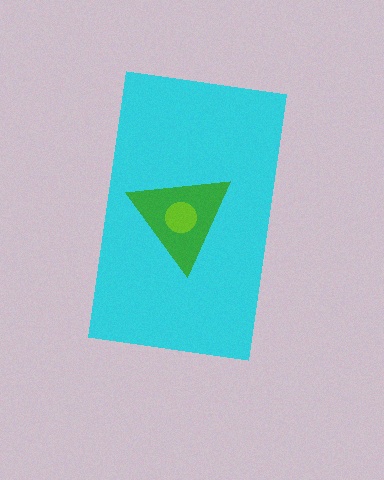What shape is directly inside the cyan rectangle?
The green triangle.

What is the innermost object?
The lime circle.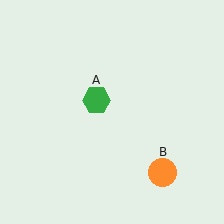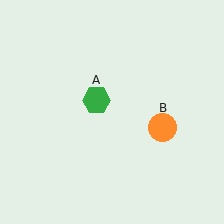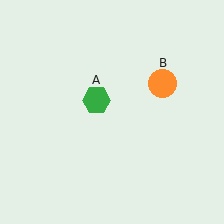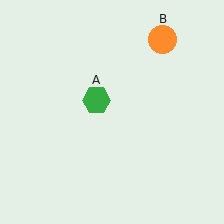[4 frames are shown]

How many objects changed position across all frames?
1 object changed position: orange circle (object B).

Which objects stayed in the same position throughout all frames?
Green hexagon (object A) remained stationary.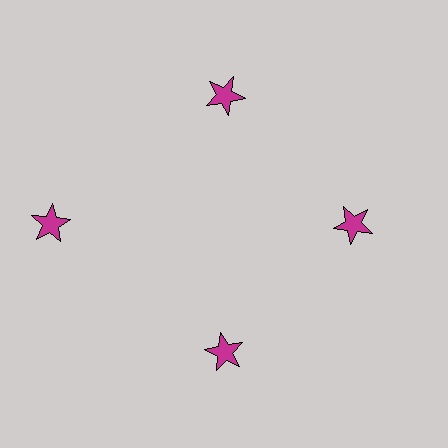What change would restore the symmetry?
The symmetry would be restored by moving it inward, back onto the ring so that all 4 stars sit at equal angles and equal distance from the center.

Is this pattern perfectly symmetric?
No. The 4 magenta stars are arranged in a ring, but one element near the 9 o'clock position is pushed outward from the center, breaking the 4-fold rotational symmetry.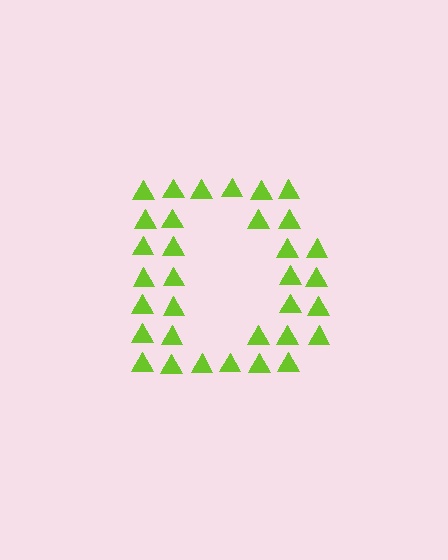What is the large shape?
The large shape is the letter D.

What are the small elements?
The small elements are triangles.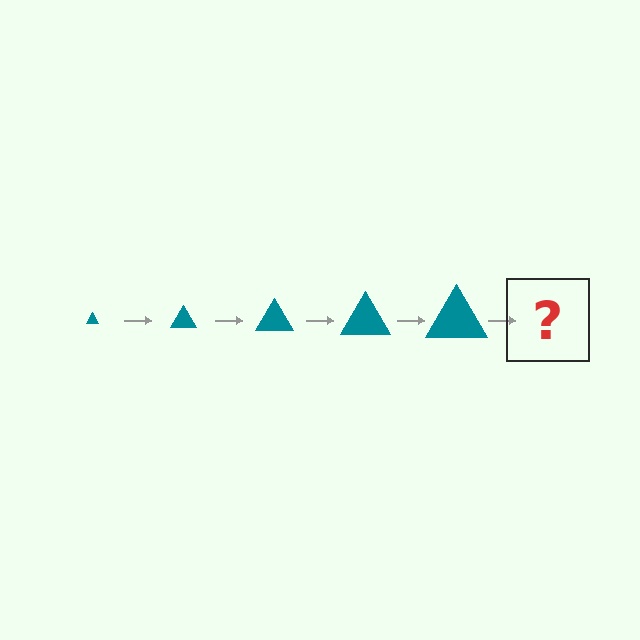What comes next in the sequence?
The next element should be a teal triangle, larger than the previous one.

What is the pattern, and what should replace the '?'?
The pattern is that the triangle gets progressively larger each step. The '?' should be a teal triangle, larger than the previous one.